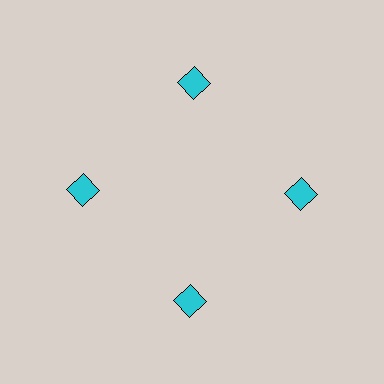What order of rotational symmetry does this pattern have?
This pattern has 4-fold rotational symmetry.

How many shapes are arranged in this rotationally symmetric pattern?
There are 4 shapes, arranged in 4 groups of 1.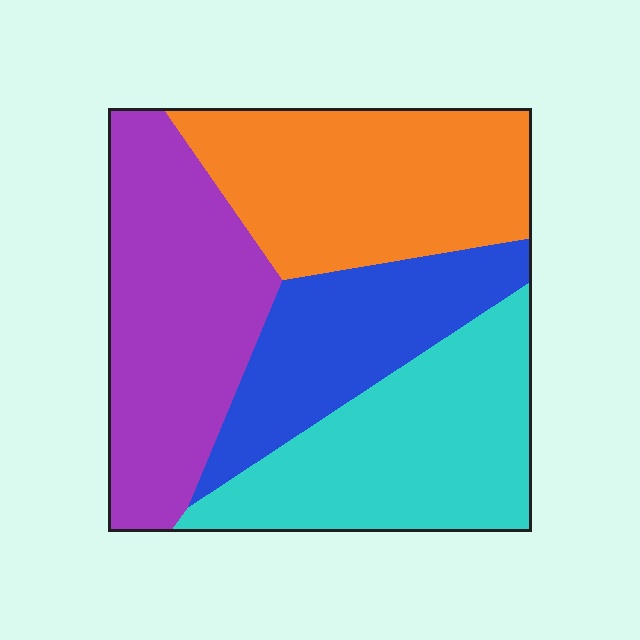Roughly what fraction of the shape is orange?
Orange covers 27% of the shape.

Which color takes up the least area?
Blue, at roughly 20%.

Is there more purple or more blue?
Purple.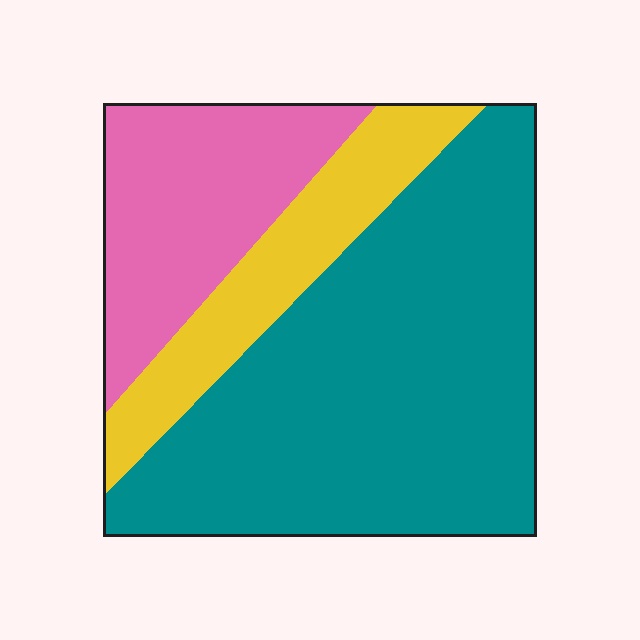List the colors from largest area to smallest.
From largest to smallest: teal, pink, yellow.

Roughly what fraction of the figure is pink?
Pink takes up about one quarter (1/4) of the figure.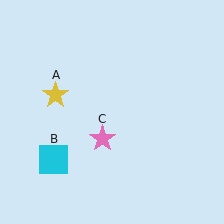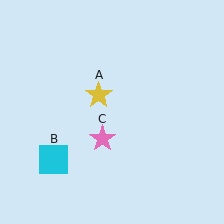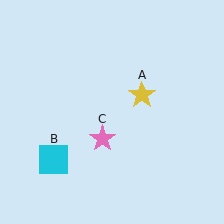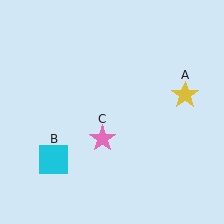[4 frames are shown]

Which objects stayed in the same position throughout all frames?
Cyan square (object B) and pink star (object C) remained stationary.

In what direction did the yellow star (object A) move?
The yellow star (object A) moved right.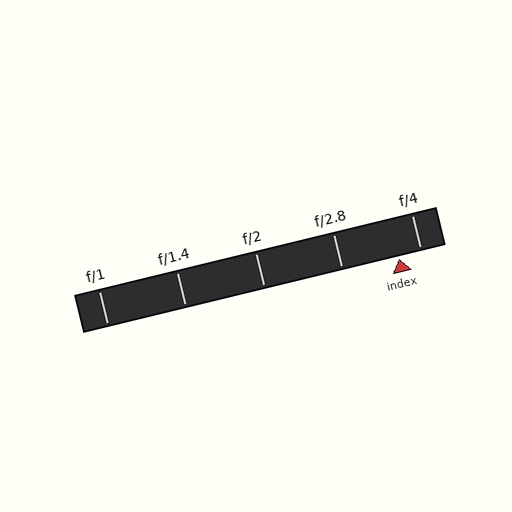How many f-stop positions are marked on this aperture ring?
There are 5 f-stop positions marked.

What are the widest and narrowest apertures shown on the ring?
The widest aperture shown is f/1 and the narrowest is f/4.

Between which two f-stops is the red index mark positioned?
The index mark is between f/2.8 and f/4.